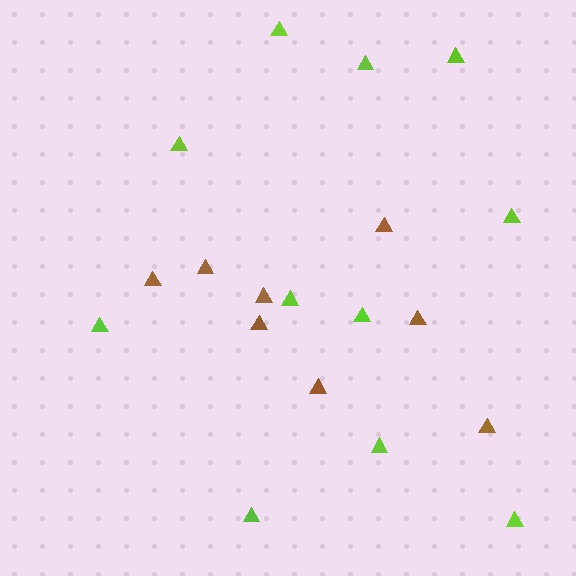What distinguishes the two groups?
There are 2 groups: one group of lime triangles (11) and one group of brown triangles (8).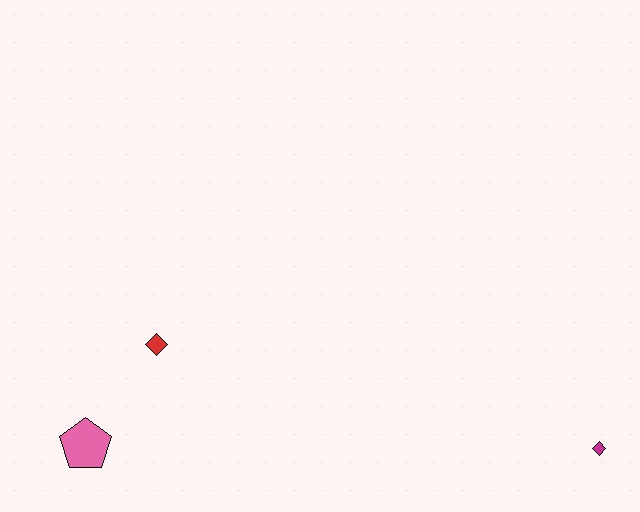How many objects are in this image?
There are 3 objects.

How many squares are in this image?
There are no squares.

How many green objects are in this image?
There are no green objects.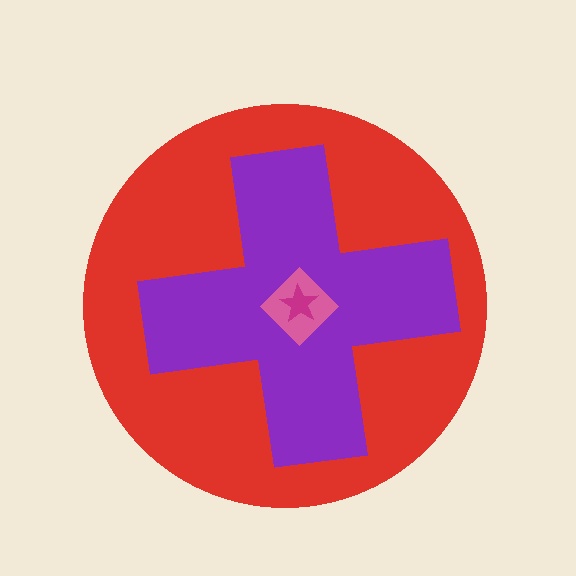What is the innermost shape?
The magenta star.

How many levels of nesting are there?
4.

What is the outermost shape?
The red circle.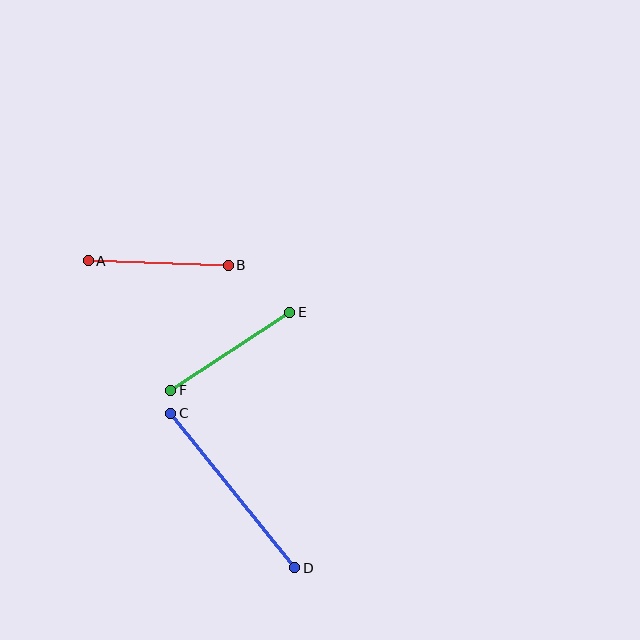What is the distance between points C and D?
The distance is approximately 198 pixels.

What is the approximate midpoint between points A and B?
The midpoint is at approximately (158, 263) pixels.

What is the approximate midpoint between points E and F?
The midpoint is at approximately (230, 351) pixels.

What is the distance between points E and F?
The distance is approximately 143 pixels.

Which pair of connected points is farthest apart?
Points C and D are farthest apart.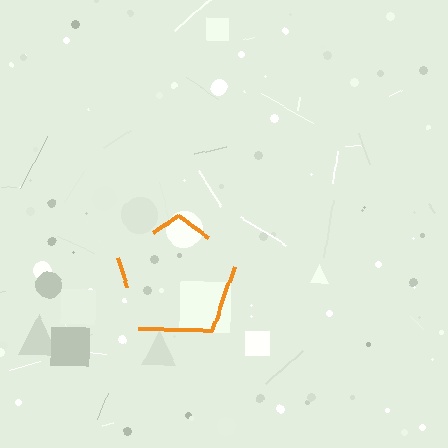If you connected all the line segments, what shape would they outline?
They would outline a pentagon.